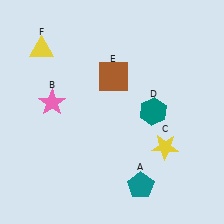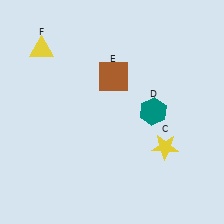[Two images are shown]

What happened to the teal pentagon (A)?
The teal pentagon (A) was removed in Image 2. It was in the bottom-right area of Image 1.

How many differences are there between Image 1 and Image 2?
There are 2 differences between the two images.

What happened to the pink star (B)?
The pink star (B) was removed in Image 2. It was in the top-left area of Image 1.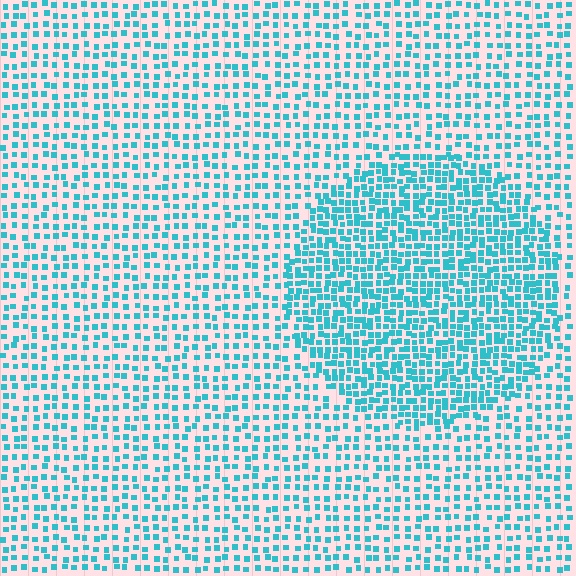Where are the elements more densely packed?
The elements are more densely packed inside the circle boundary.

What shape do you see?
I see a circle.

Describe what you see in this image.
The image contains small cyan elements arranged at two different densities. A circle-shaped region is visible where the elements are more densely packed than the surrounding area.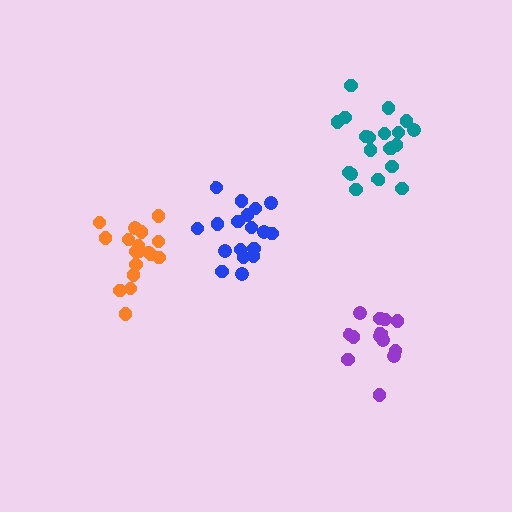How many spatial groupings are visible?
There are 4 spatial groupings.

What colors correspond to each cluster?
The clusters are colored: purple, teal, blue, orange.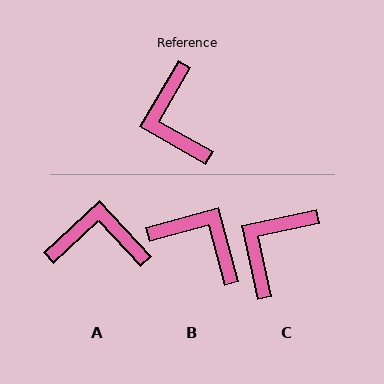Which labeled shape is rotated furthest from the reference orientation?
B, about 135 degrees away.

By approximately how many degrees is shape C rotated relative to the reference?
Approximately 48 degrees clockwise.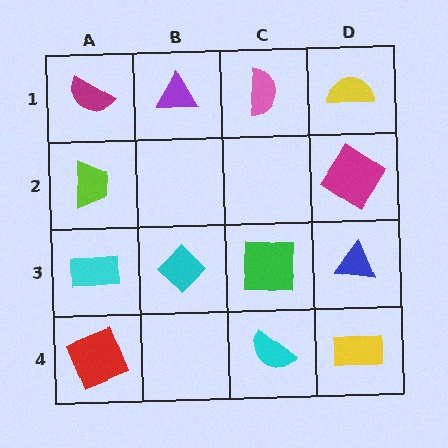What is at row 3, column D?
A blue triangle.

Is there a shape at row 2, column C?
No, that cell is empty.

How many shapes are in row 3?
4 shapes.